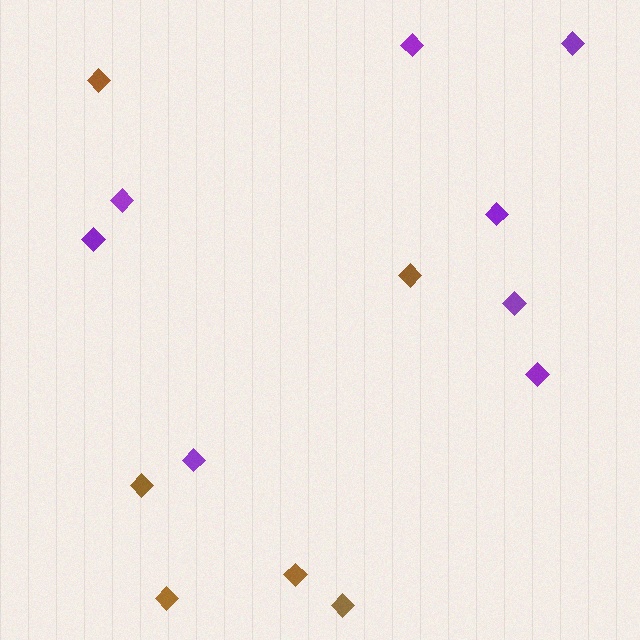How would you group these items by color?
There are 2 groups: one group of brown diamonds (6) and one group of purple diamonds (8).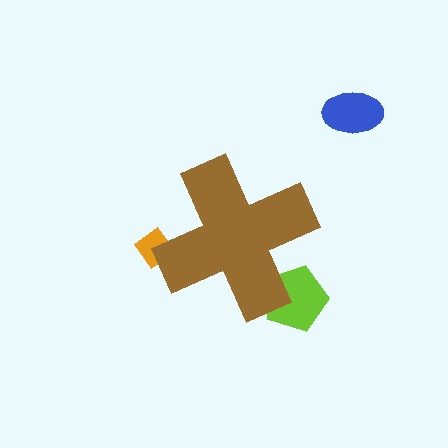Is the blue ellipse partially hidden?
No, the blue ellipse is fully visible.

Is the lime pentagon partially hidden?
Yes, the lime pentagon is partially hidden behind the brown cross.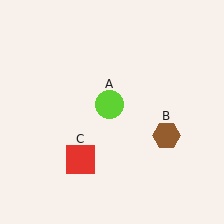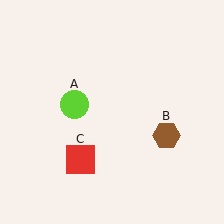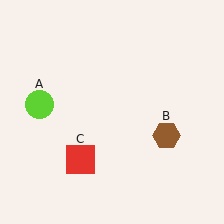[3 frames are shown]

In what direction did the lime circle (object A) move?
The lime circle (object A) moved left.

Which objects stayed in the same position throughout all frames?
Brown hexagon (object B) and red square (object C) remained stationary.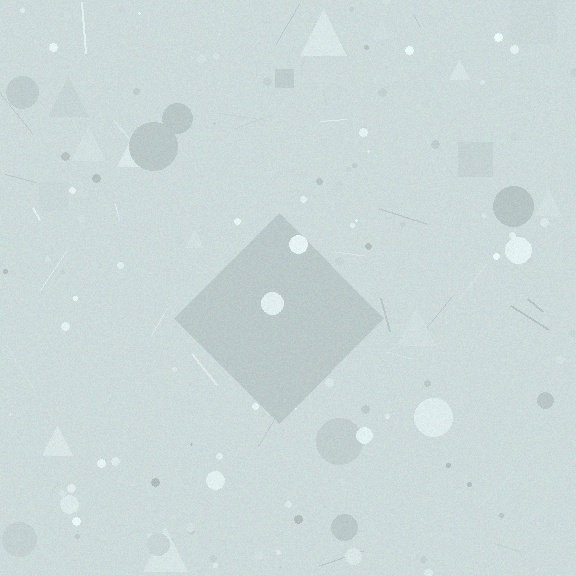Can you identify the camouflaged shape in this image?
The camouflaged shape is a diamond.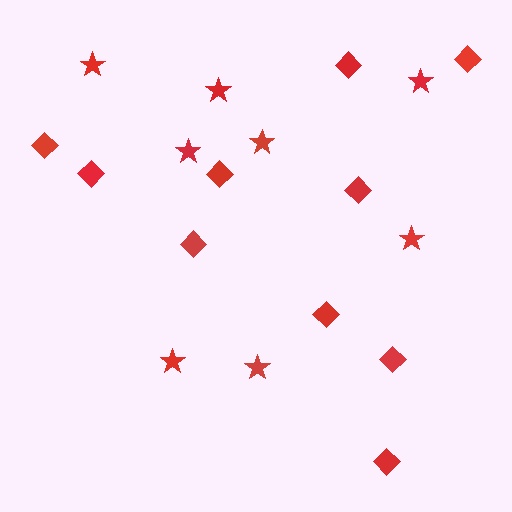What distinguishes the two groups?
There are 2 groups: one group of diamonds (10) and one group of stars (8).